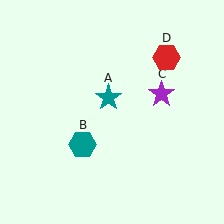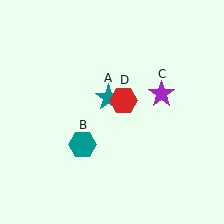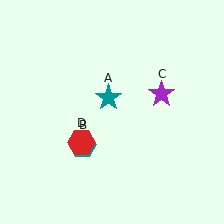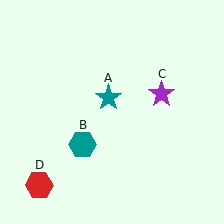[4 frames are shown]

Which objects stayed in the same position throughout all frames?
Teal star (object A) and teal hexagon (object B) and purple star (object C) remained stationary.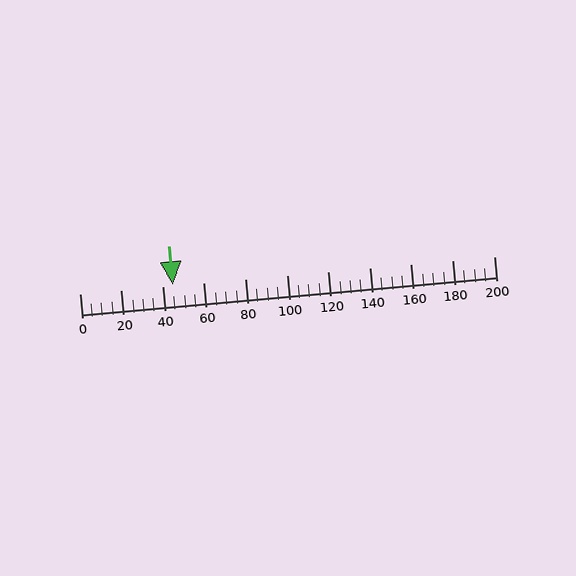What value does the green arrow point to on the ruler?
The green arrow points to approximately 45.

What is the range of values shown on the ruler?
The ruler shows values from 0 to 200.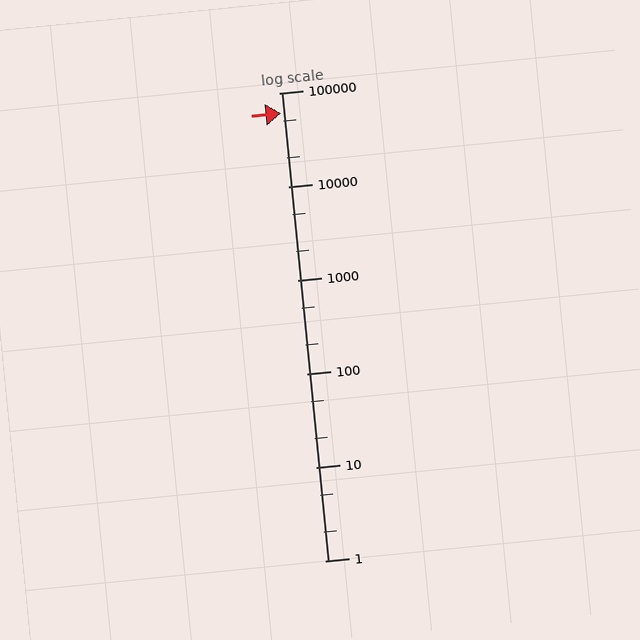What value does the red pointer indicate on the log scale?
The pointer indicates approximately 61000.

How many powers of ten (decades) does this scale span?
The scale spans 5 decades, from 1 to 100000.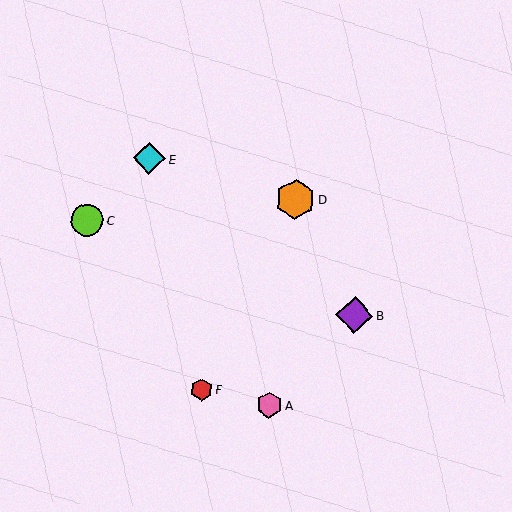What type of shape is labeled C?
Shape C is a lime circle.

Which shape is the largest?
The orange hexagon (labeled D) is the largest.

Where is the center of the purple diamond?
The center of the purple diamond is at (354, 315).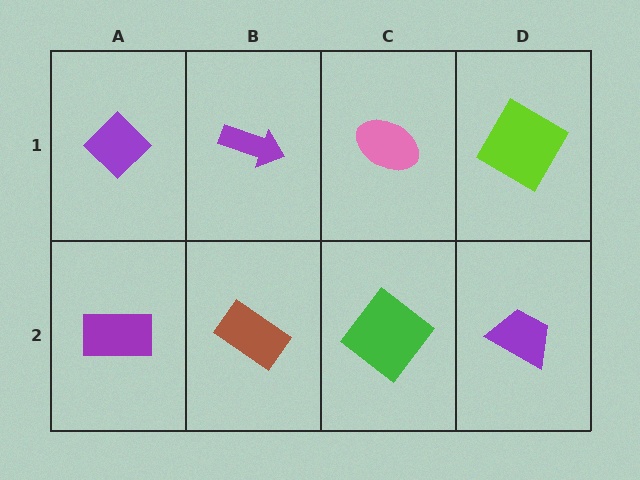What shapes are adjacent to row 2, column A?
A purple diamond (row 1, column A), a brown rectangle (row 2, column B).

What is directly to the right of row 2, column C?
A purple trapezoid.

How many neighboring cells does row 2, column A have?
2.